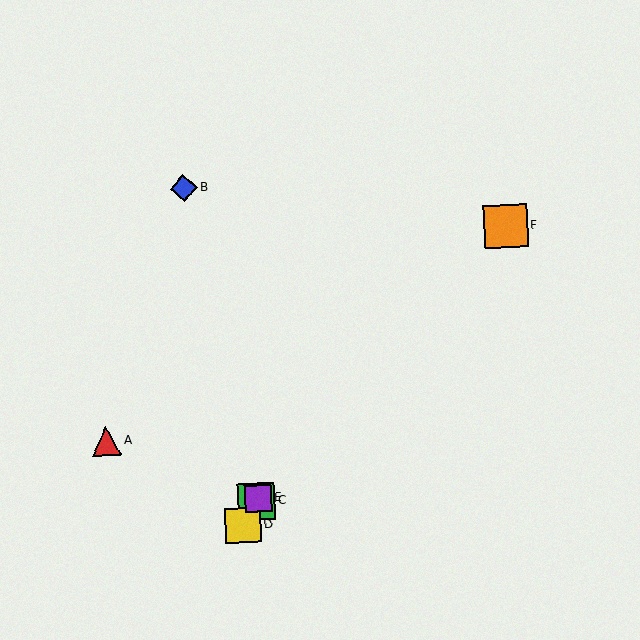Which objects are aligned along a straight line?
Objects C, D, E are aligned along a straight line.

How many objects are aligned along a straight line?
3 objects (C, D, E) are aligned along a straight line.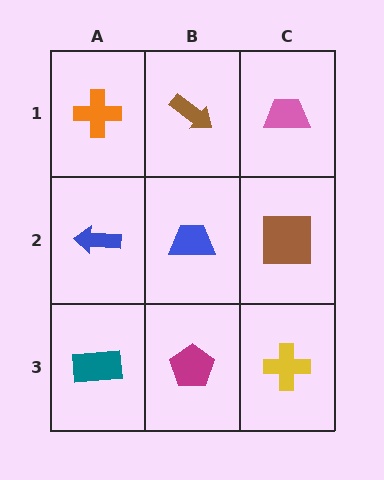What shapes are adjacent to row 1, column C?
A brown square (row 2, column C), a brown arrow (row 1, column B).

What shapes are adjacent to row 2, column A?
An orange cross (row 1, column A), a teal rectangle (row 3, column A), a blue trapezoid (row 2, column B).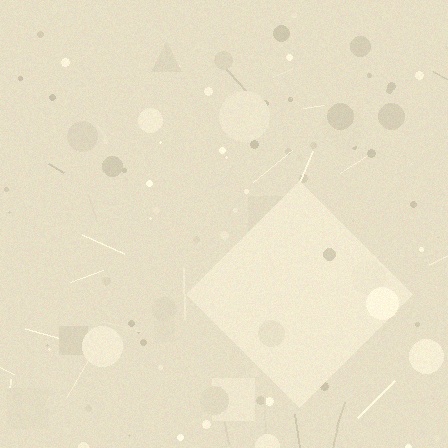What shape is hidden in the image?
A diamond is hidden in the image.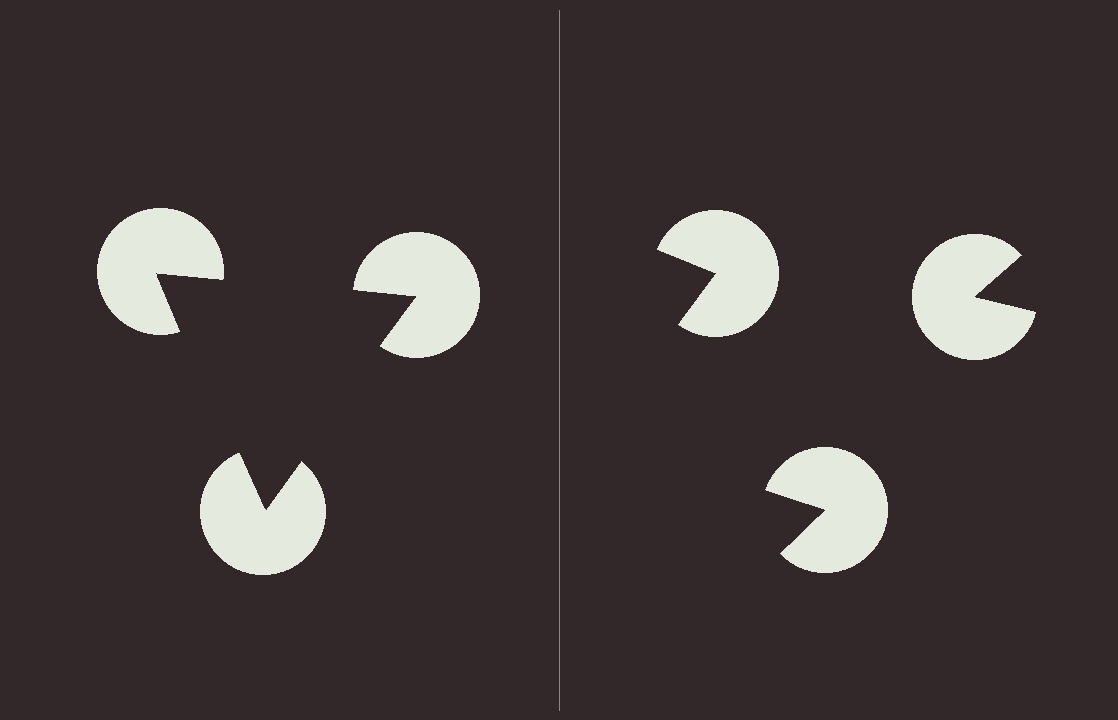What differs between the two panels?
The pac-man discs are positioned identically on both sides; only the wedge orientations differ. On the left they align to a triangle; on the right they are misaligned.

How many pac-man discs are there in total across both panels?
6 — 3 on each side.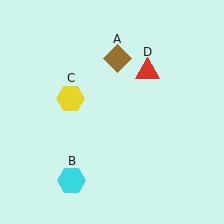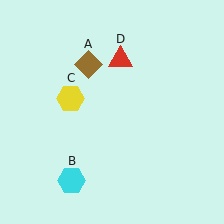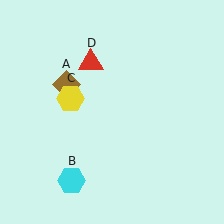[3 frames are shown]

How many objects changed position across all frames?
2 objects changed position: brown diamond (object A), red triangle (object D).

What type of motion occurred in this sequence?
The brown diamond (object A), red triangle (object D) rotated counterclockwise around the center of the scene.